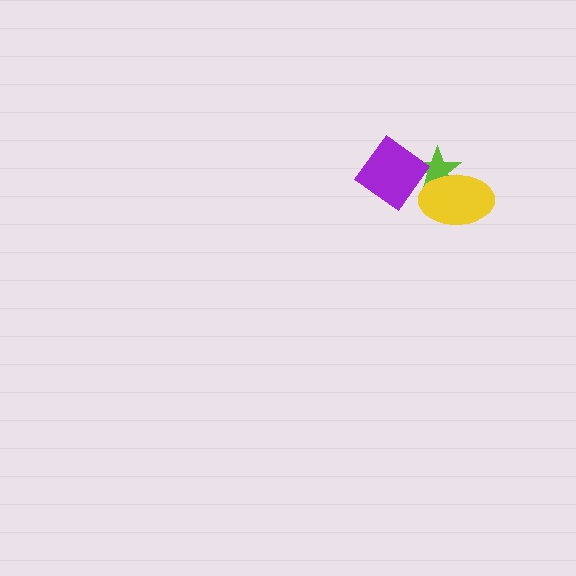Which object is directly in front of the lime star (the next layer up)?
The purple diamond is directly in front of the lime star.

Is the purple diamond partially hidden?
No, no other shape covers it.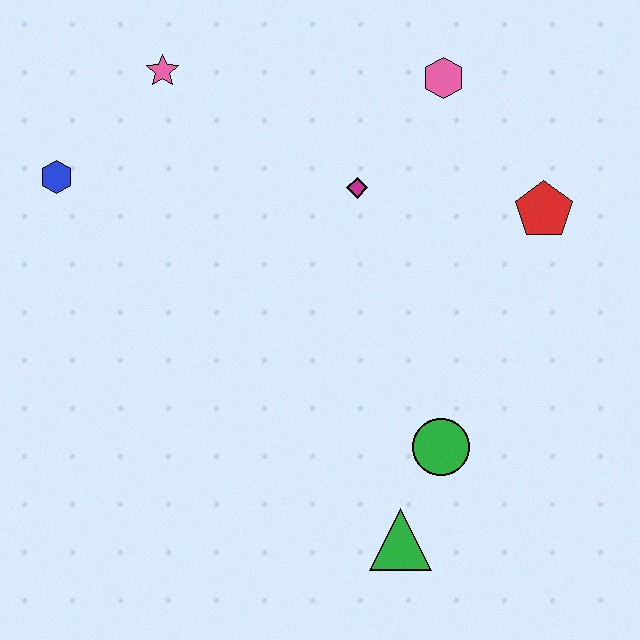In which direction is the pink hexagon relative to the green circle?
The pink hexagon is above the green circle.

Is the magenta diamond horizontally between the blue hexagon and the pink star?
No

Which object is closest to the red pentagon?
The pink hexagon is closest to the red pentagon.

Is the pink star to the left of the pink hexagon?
Yes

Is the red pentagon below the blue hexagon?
Yes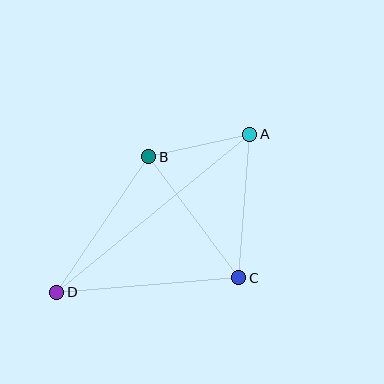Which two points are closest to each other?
Points A and B are closest to each other.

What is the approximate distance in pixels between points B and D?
The distance between B and D is approximately 164 pixels.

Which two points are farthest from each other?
Points A and D are farthest from each other.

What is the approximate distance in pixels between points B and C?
The distance between B and C is approximately 151 pixels.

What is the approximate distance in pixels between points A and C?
The distance between A and C is approximately 144 pixels.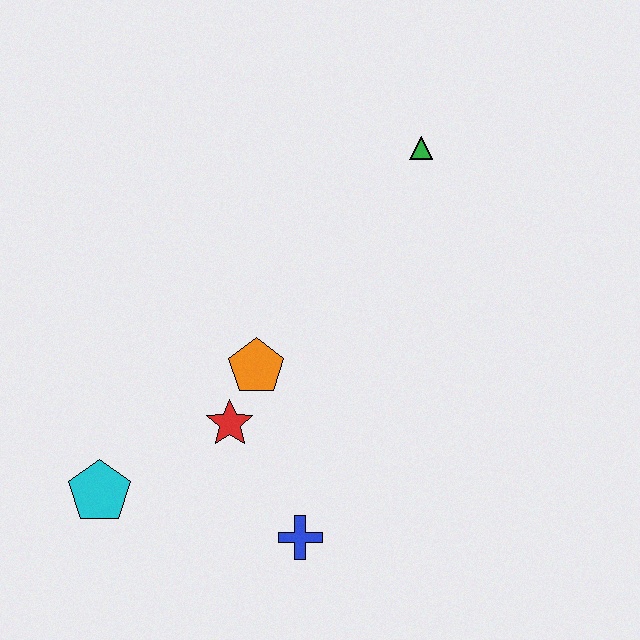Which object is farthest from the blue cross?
The green triangle is farthest from the blue cross.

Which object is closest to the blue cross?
The red star is closest to the blue cross.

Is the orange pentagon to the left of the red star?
No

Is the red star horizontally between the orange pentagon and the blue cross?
No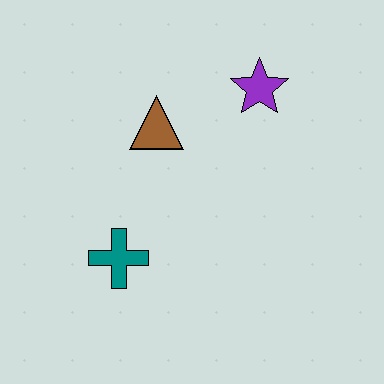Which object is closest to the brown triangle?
The purple star is closest to the brown triangle.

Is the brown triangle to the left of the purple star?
Yes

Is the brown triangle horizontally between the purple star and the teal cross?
Yes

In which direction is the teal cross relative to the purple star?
The teal cross is below the purple star.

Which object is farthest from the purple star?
The teal cross is farthest from the purple star.